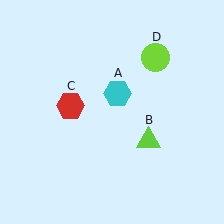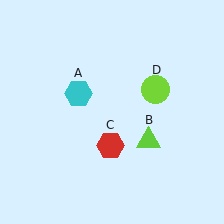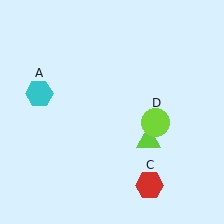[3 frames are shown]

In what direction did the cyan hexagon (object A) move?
The cyan hexagon (object A) moved left.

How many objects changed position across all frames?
3 objects changed position: cyan hexagon (object A), red hexagon (object C), lime circle (object D).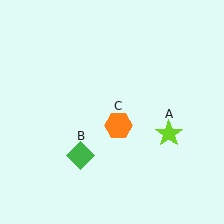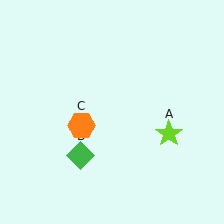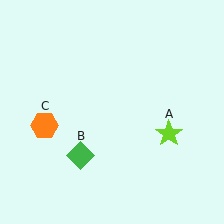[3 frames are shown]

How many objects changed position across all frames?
1 object changed position: orange hexagon (object C).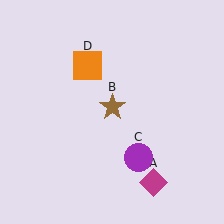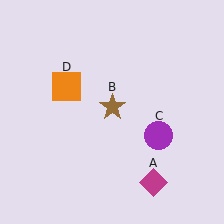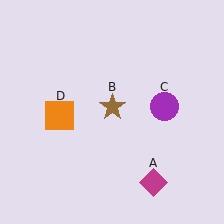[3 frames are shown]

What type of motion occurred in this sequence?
The purple circle (object C), orange square (object D) rotated counterclockwise around the center of the scene.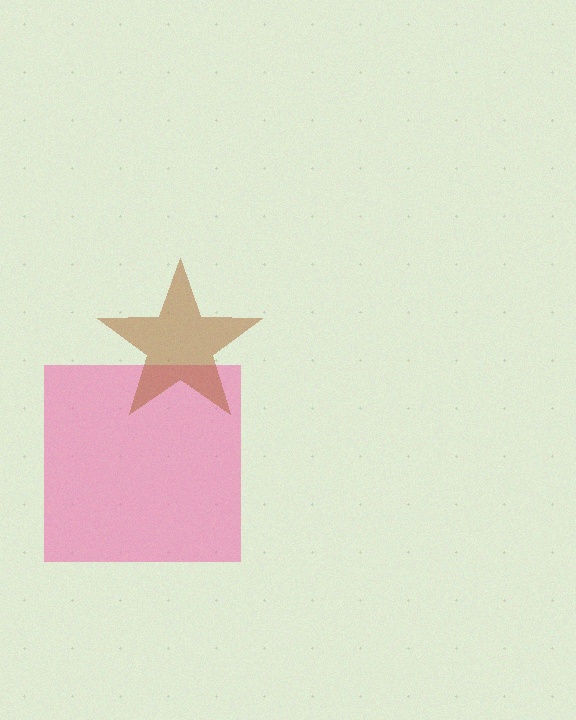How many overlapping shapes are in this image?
There are 2 overlapping shapes in the image.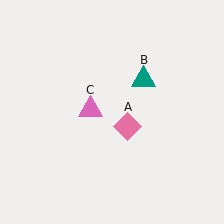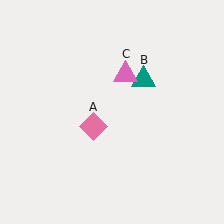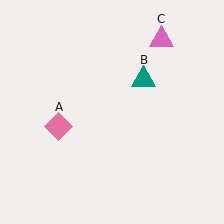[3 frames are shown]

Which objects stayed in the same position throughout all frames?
Teal triangle (object B) remained stationary.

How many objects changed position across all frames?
2 objects changed position: pink diamond (object A), pink triangle (object C).